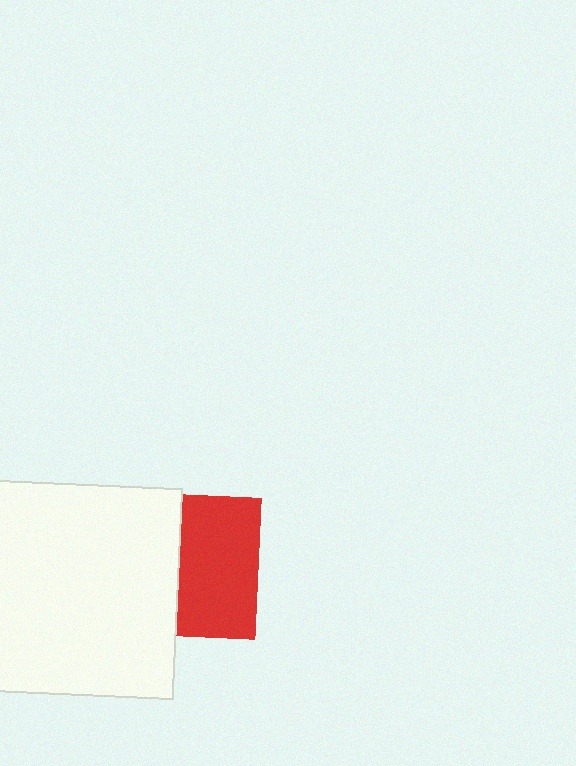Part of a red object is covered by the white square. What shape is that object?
It is a square.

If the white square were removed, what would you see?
You would see the complete red square.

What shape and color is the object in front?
The object in front is a white square.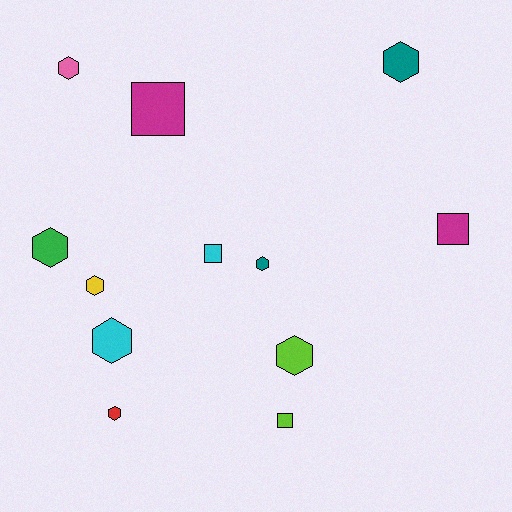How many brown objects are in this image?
There are no brown objects.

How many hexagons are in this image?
There are 8 hexagons.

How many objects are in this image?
There are 12 objects.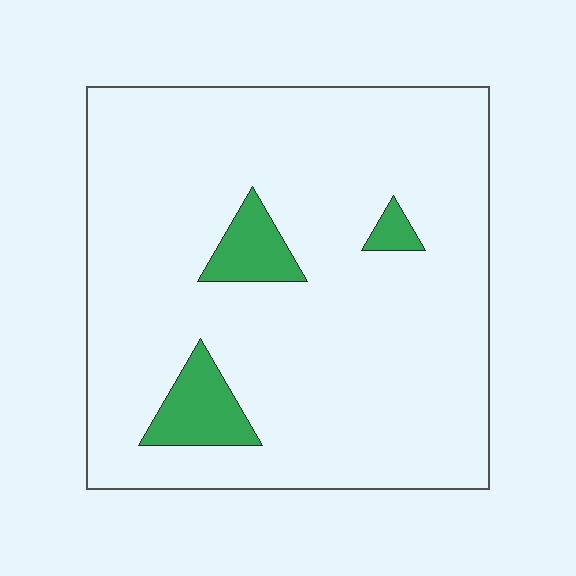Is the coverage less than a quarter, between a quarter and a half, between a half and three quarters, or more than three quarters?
Less than a quarter.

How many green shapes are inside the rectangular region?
3.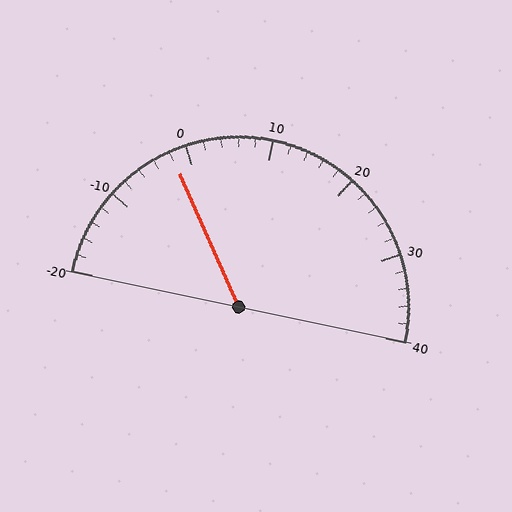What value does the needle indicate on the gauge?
The needle indicates approximately -2.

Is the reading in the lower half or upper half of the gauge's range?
The reading is in the lower half of the range (-20 to 40).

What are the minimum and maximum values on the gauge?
The gauge ranges from -20 to 40.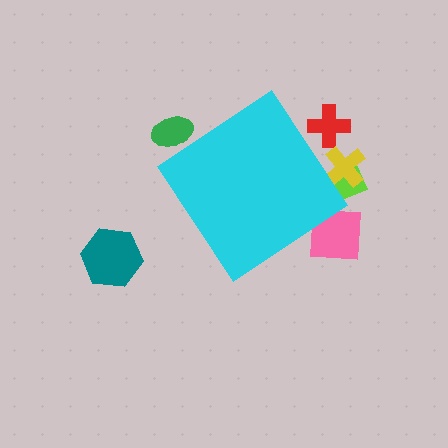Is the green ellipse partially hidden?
Yes, the green ellipse is partially hidden behind the cyan diamond.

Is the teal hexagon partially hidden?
No, the teal hexagon is fully visible.